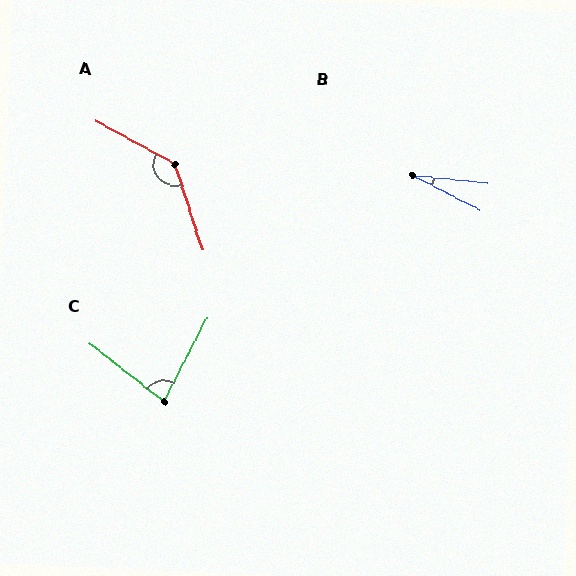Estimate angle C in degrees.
Approximately 79 degrees.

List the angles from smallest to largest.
B (21°), C (79°), A (137°).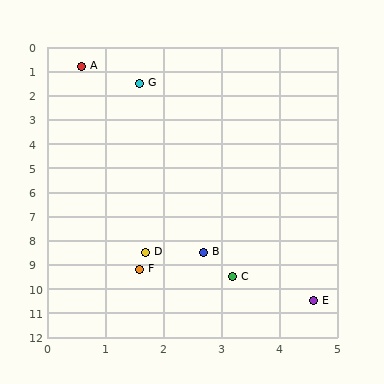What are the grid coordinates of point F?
Point F is at approximately (1.6, 9.2).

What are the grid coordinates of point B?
Point B is at approximately (2.7, 8.5).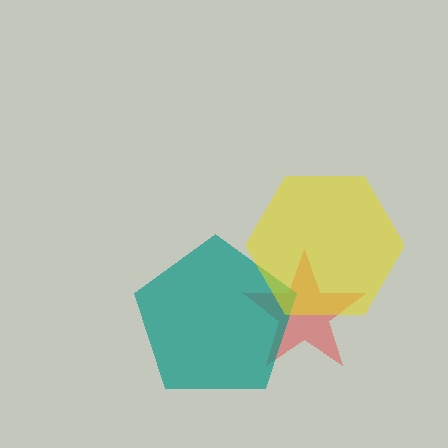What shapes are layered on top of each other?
The layered shapes are: a red star, a teal pentagon, a yellow hexagon.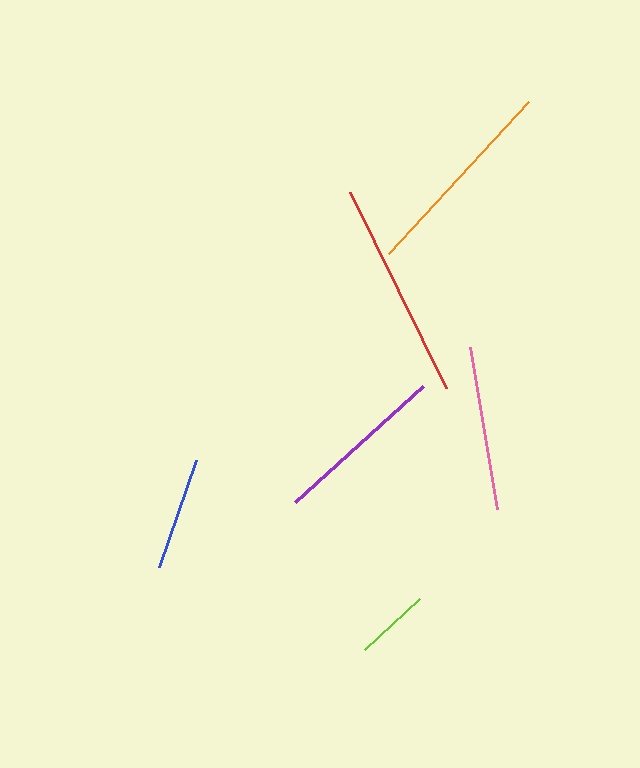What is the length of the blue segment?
The blue segment is approximately 113 pixels long.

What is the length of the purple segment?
The purple segment is approximately 172 pixels long.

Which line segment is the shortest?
The lime line is the shortest at approximately 76 pixels.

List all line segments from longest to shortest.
From longest to shortest: red, orange, purple, pink, blue, lime.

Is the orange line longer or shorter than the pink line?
The orange line is longer than the pink line.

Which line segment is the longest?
The red line is the longest at approximately 219 pixels.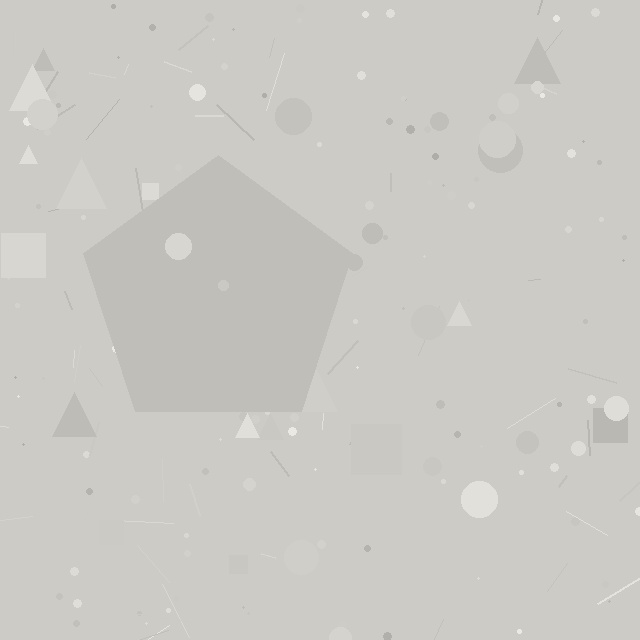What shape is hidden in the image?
A pentagon is hidden in the image.